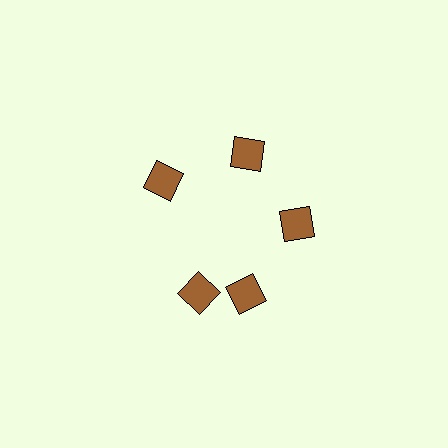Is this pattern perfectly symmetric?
No. The 5 brown diamonds are arranged in a ring, but one element near the 8 o'clock position is rotated out of alignment along the ring, breaking the 5-fold rotational symmetry.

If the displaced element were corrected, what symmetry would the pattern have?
It would have 5-fold rotational symmetry — the pattern would map onto itself every 72 degrees.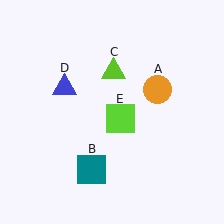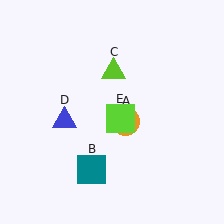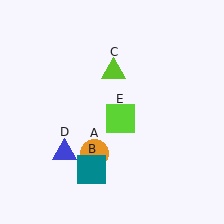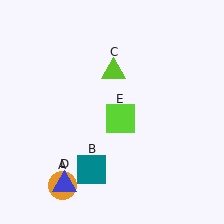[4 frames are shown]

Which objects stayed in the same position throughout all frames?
Teal square (object B) and lime triangle (object C) and lime square (object E) remained stationary.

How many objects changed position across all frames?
2 objects changed position: orange circle (object A), blue triangle (object D).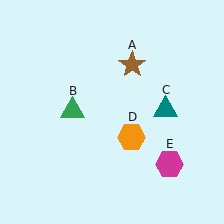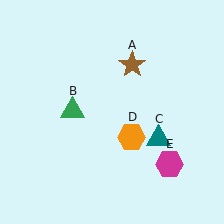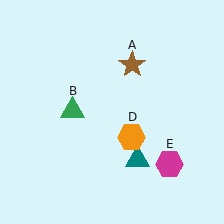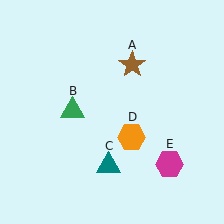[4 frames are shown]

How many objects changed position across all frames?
1 object changed position: teal triangle (object C).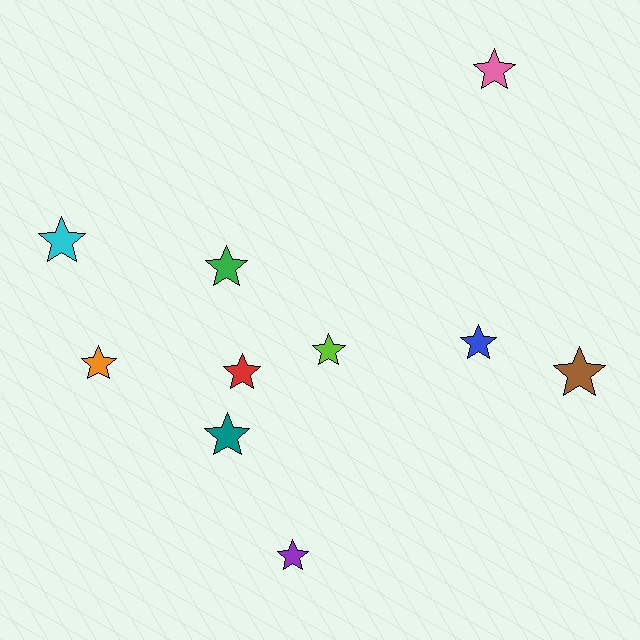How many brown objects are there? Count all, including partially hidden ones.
There is 1 brown object.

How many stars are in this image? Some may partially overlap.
There are 10 stars.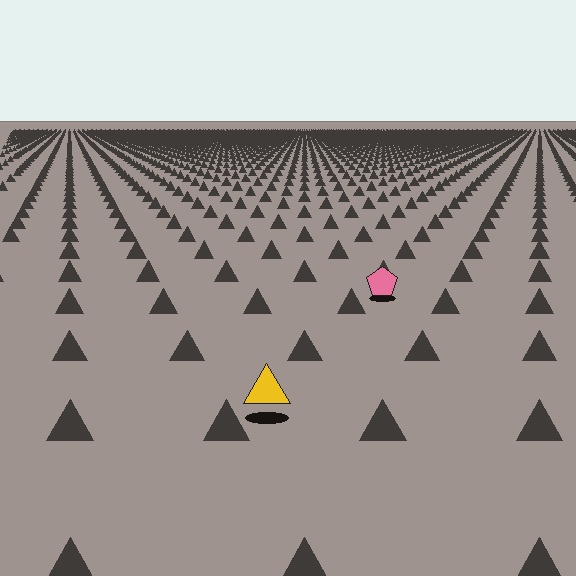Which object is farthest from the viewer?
The pink pentagon is farthest from the viewer. It appears smaller and the ground texture around it is denser.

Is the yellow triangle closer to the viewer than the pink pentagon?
Yes. The yellow triangle is closer — you can tell from the texture gradient: the ground texture is coarser near it.